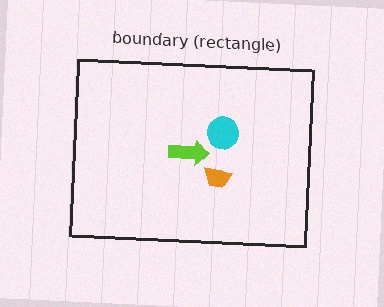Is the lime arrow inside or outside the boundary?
Inside.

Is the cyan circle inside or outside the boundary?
Inside.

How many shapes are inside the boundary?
3 inside, 0 outside.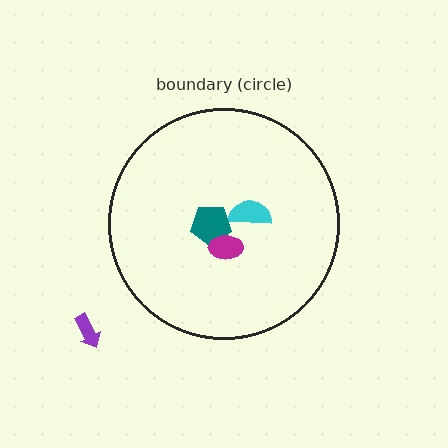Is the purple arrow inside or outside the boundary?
Outside.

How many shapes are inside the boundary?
3 inside, 1 outside.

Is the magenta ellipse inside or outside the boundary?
Inside.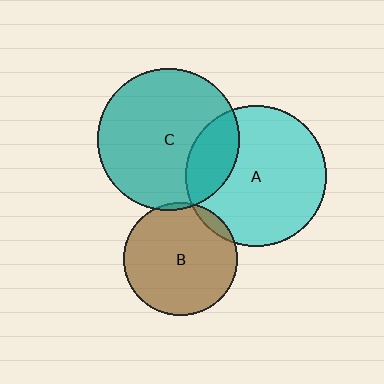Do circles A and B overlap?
Yes.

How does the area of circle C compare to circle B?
Approximately 1.6 times.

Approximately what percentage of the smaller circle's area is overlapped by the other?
Approximately 5%.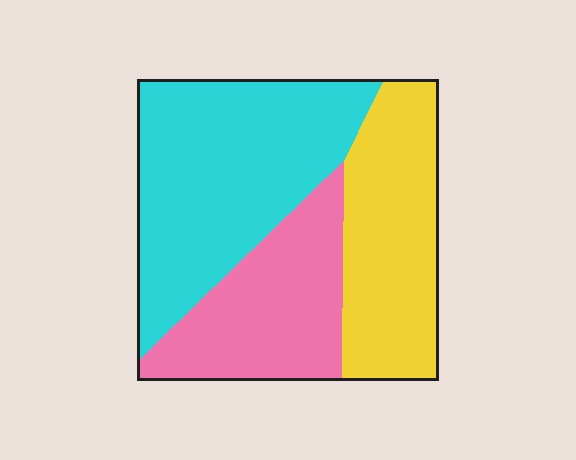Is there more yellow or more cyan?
Cyan.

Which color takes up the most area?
Cyan, at roughly 45%.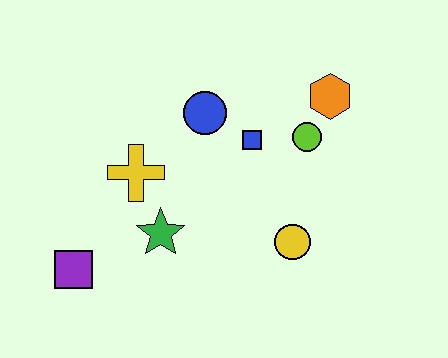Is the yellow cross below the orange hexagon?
Yes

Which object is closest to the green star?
The yellow cross is closest to the green star.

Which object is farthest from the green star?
The orange hexagon is farthest from the green star.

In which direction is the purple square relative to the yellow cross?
The purple square is below the yellow cross.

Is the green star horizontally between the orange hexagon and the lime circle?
No